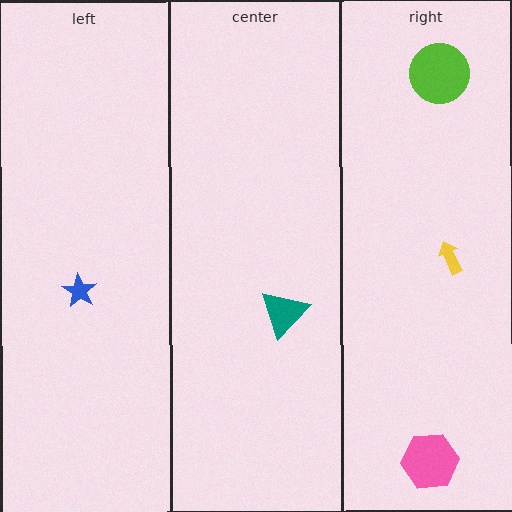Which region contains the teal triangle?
The center region.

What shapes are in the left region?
The blue star.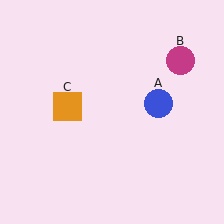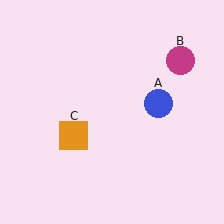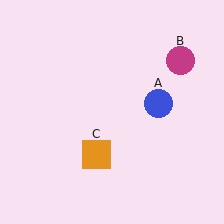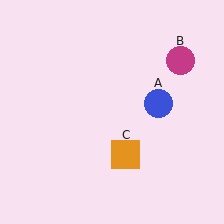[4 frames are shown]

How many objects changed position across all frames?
1 object changed position: orange square (object C).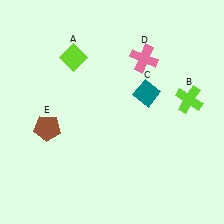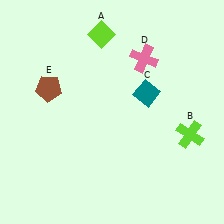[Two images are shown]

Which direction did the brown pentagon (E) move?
The brown pentagon (E) moved up.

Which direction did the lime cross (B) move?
The lime cross (B) moved down.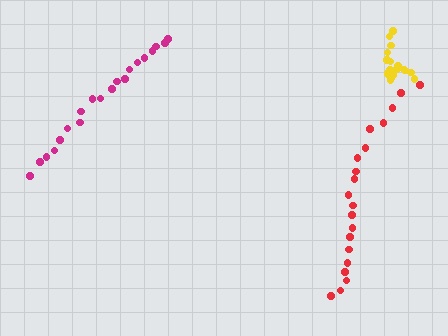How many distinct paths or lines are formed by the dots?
There are 3 distinct paths.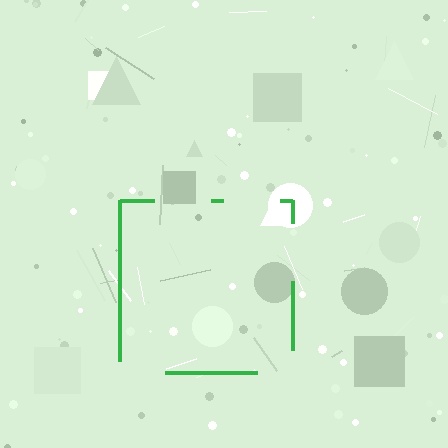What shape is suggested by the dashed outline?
The dashed outline suggests a square.